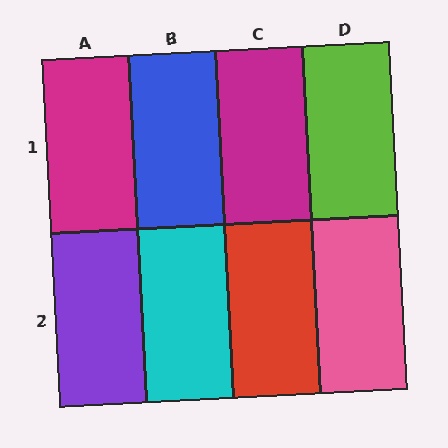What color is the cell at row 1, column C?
Magenta.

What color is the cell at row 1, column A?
Magenta.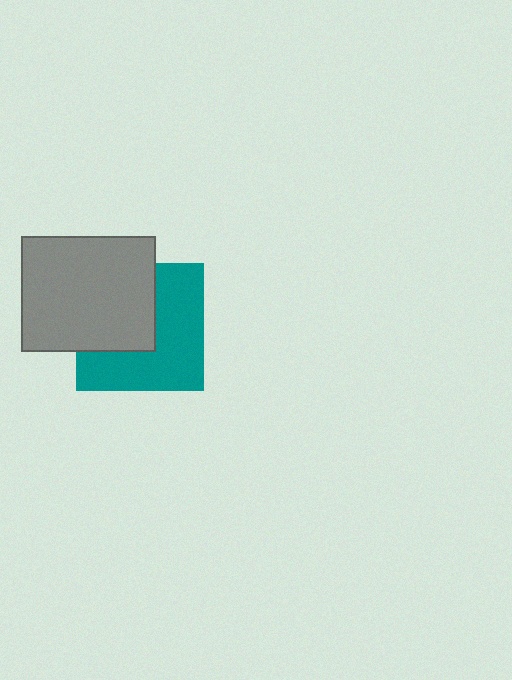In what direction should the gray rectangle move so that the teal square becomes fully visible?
The gray rectangle should move toward the upper-left. That is the shortest direction to clear the overlap and leave the teal square fully visible.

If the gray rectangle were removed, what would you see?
You would see the complete teal square.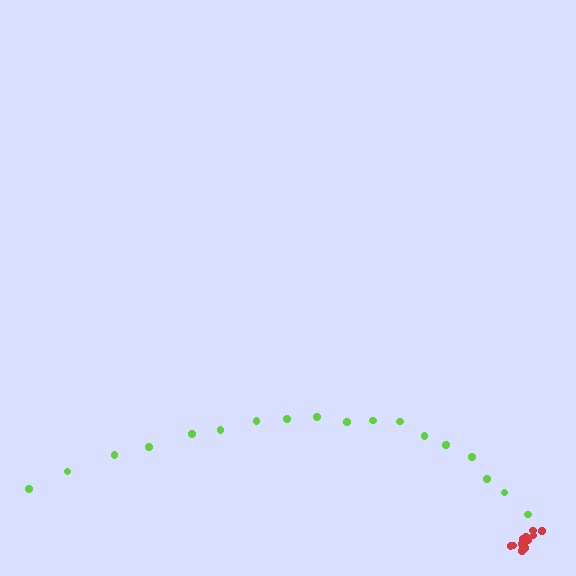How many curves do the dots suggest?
There are 2 distinct paths.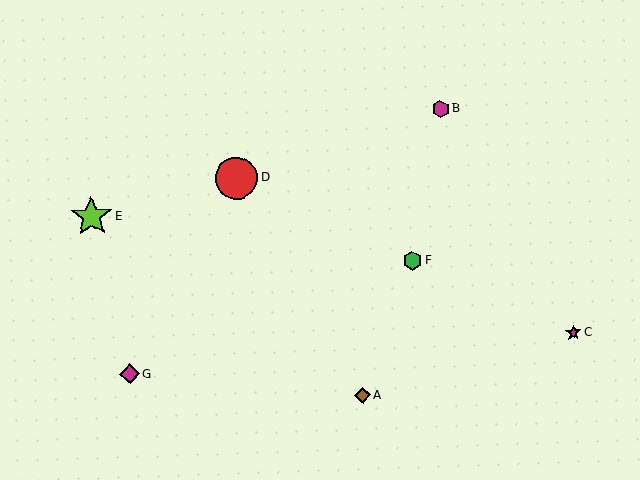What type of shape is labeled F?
Shape F is a green hexagon.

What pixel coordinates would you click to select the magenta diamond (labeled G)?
Click at (130, 374) to select the magenta diamond G.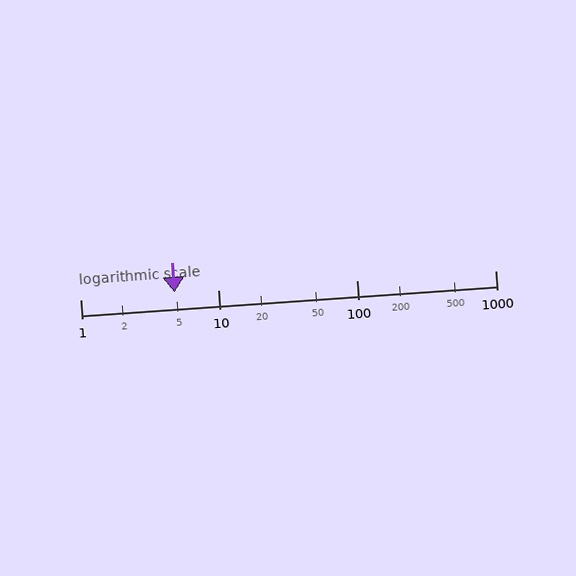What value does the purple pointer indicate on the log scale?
The pointer indicates approximately 4.8.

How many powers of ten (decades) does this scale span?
The scale spans 3 decades, from 1 to 1000.